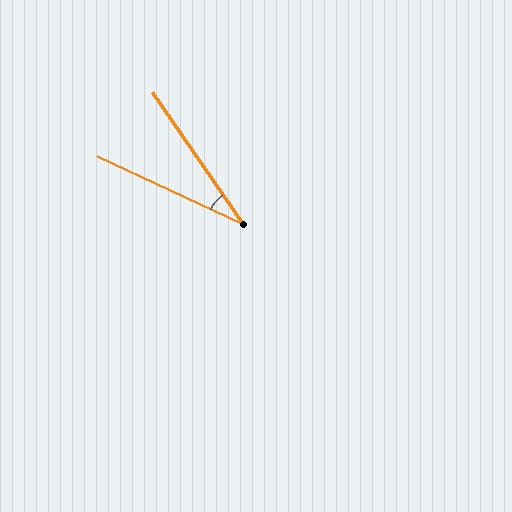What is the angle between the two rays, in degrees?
Approximately 31 degrees.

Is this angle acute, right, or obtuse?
It is acute.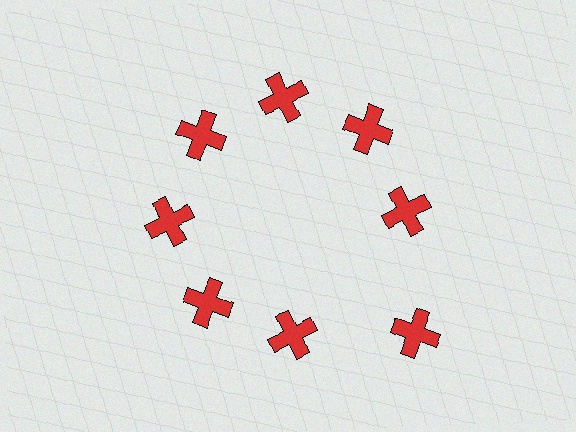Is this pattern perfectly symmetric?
No. The 8 red crosses are arranged in a ring, but one element near the 4 o'clock position is pushed outward from the center, breaking the 8-fold rotational symmetry.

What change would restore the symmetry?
The symmetry would be restored by moving it inward, back onto the ring so that all 8 crosses sit at equal angles and equal distance from the center.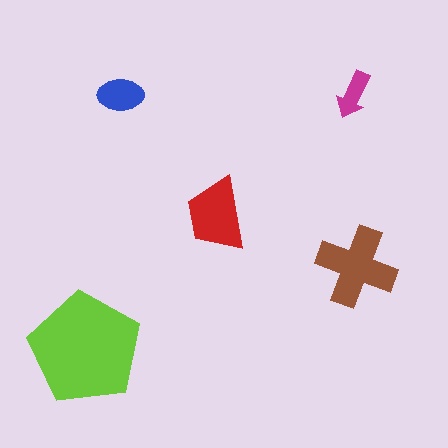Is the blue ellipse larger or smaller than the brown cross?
Smaller.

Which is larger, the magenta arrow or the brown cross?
The brown cross.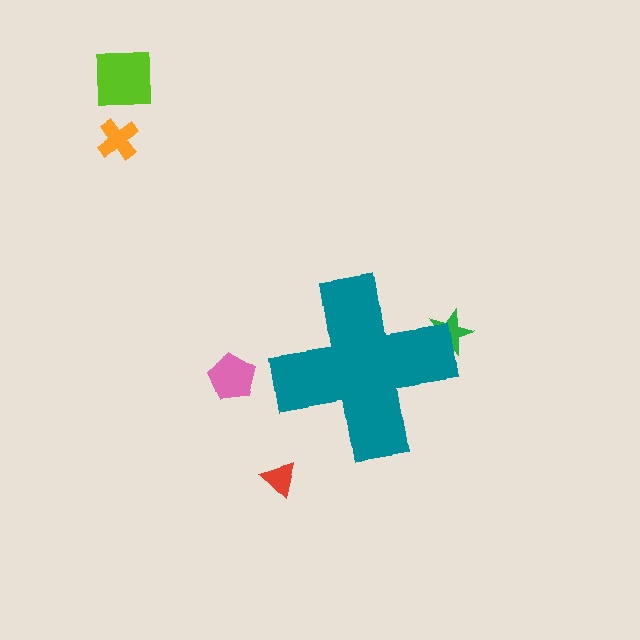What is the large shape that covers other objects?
A teal cross.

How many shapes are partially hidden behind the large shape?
1 shape is partially hidden.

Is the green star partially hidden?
Yes, the green star is partially hidden behind the teal cross.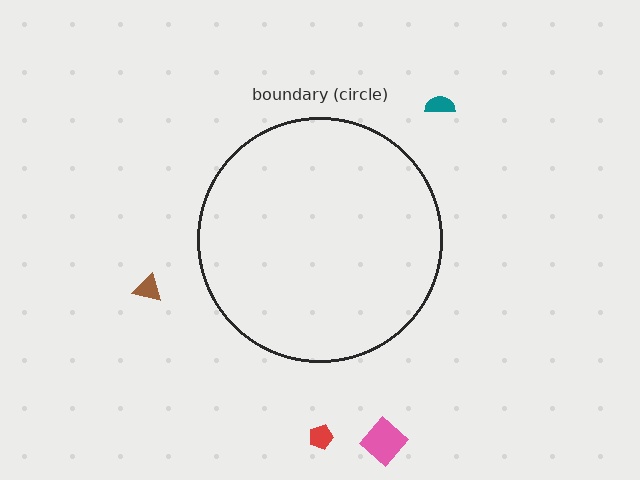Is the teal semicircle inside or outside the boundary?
Outside.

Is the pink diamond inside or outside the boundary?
Outside.